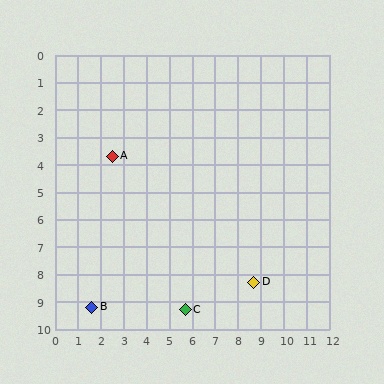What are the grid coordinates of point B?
Point B is at approximately (1.6, 9.2).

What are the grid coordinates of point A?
Point A is at approximately (2.5, 3.7).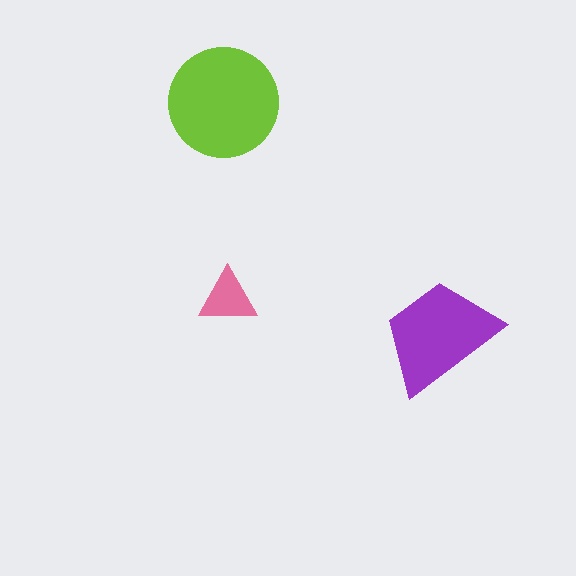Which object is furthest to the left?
The lime circle is leftmost.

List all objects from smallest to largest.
The pink triangle, the purple trapezoid, the lime circle.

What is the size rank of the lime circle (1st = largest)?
1st.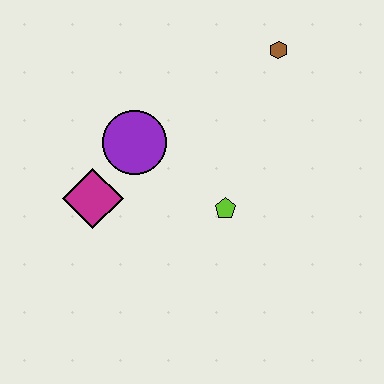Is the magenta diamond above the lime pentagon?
Yes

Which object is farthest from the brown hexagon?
The magenta diamond is farthest from the brown hexagon.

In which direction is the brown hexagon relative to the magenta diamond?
The brown hexagon is to the right of the magenta diamond.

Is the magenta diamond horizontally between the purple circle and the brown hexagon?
No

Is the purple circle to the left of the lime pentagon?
Yes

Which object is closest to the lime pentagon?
The purple circle is closest to the lime pentagon.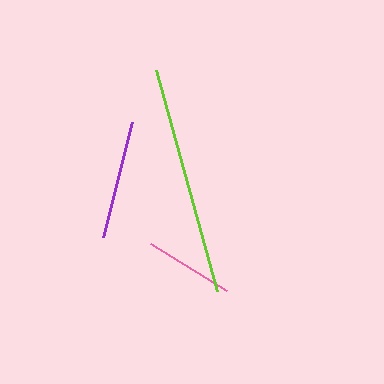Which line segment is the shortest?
The pink line is the shortest at approximately 89 pixels.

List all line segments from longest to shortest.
From longest to shortest: lime, purple, pink.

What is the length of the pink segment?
The pink segment is approximately 89 pixels long.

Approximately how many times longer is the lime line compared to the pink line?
The lime line is approximately 2.6 times the length of the pink line.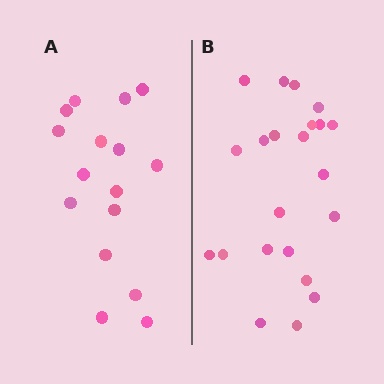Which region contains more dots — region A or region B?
Region B (the right region) has more dots.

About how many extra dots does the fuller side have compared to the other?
Region B has about 6 more dots than region A.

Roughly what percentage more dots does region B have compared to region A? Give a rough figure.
About 40% more.